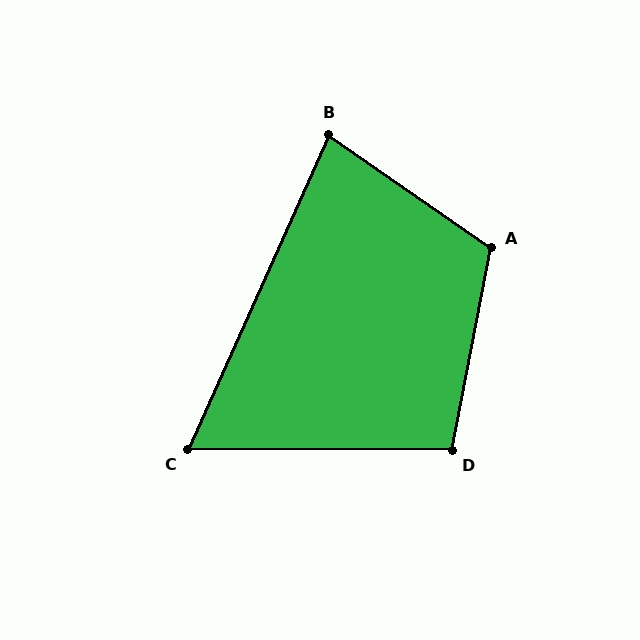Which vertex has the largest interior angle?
A, at approximately 114 degrees.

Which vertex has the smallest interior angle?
C, at approximately 66 degrees.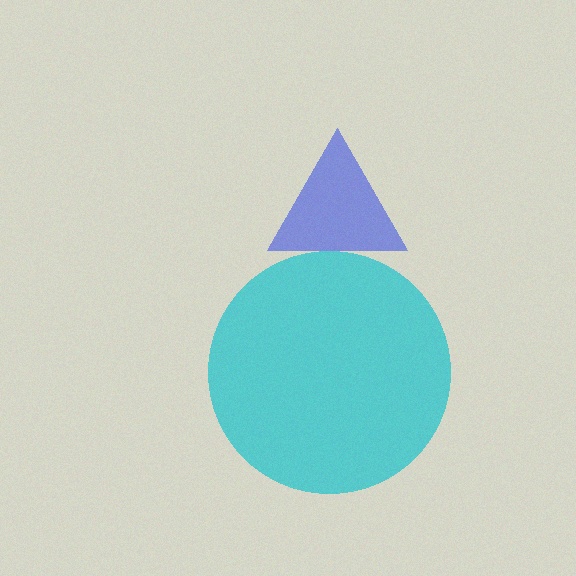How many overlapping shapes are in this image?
There are 2 overlapping shapes in the image.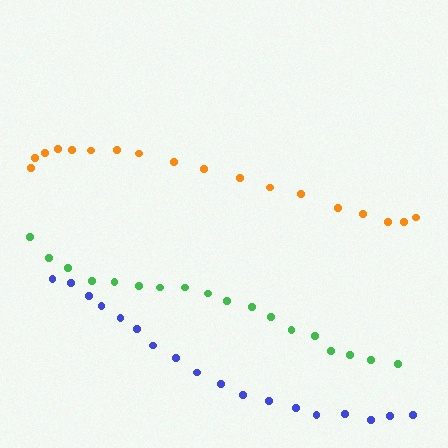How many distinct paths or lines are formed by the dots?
There are 3 distinct paths.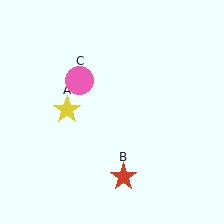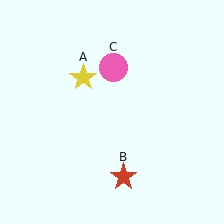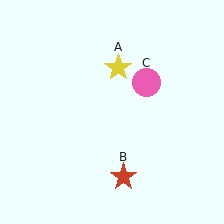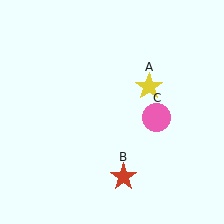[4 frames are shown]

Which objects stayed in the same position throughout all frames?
Red star (object B) remained stationary.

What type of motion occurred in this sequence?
The yellow star (object A), pink circle (object C) rotated clockwise around the center of the scene.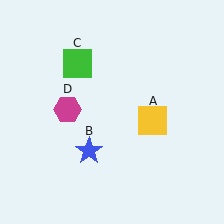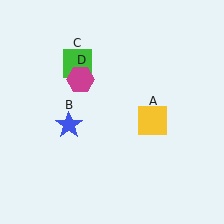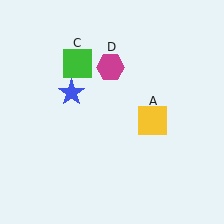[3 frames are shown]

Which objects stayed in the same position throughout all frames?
Yellow square (object A) and green square (object C) remained stationary.